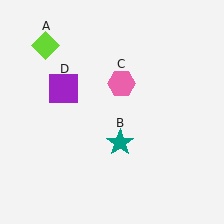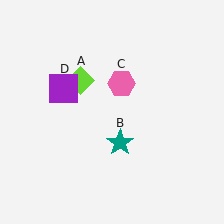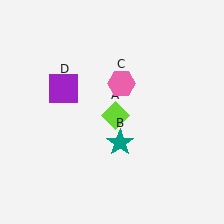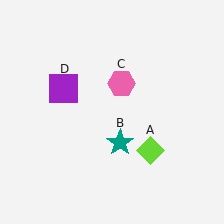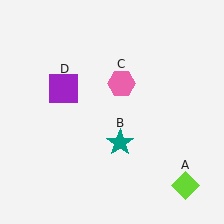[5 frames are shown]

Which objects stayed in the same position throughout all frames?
Teal star (object B) and pink hexagon (object C) and purple square (object D) remained stationary.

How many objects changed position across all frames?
1 object changed position: lime diamond (object A).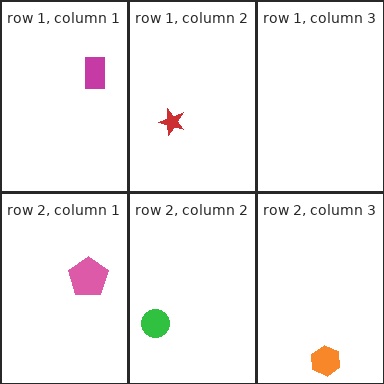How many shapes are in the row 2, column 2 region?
1.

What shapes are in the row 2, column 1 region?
The pink pentagon.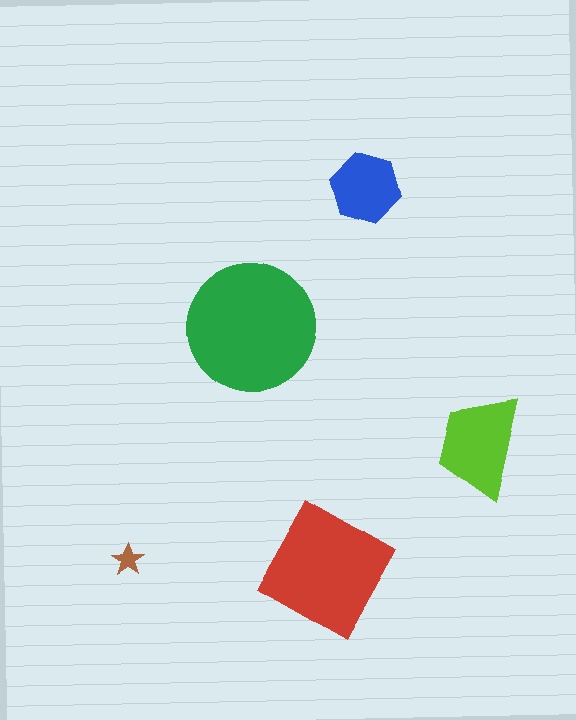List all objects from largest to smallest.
The green circle, the red square, the lime trapezoid, the blue hexagon, the brown star.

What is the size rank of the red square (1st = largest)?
2nd.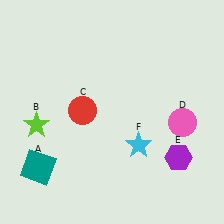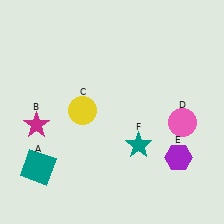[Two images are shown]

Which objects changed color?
B changed from lime to magenta. C changed from red to yellow. F changed from cyan to teal.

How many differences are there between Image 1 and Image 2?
There are 3 differences between the two images.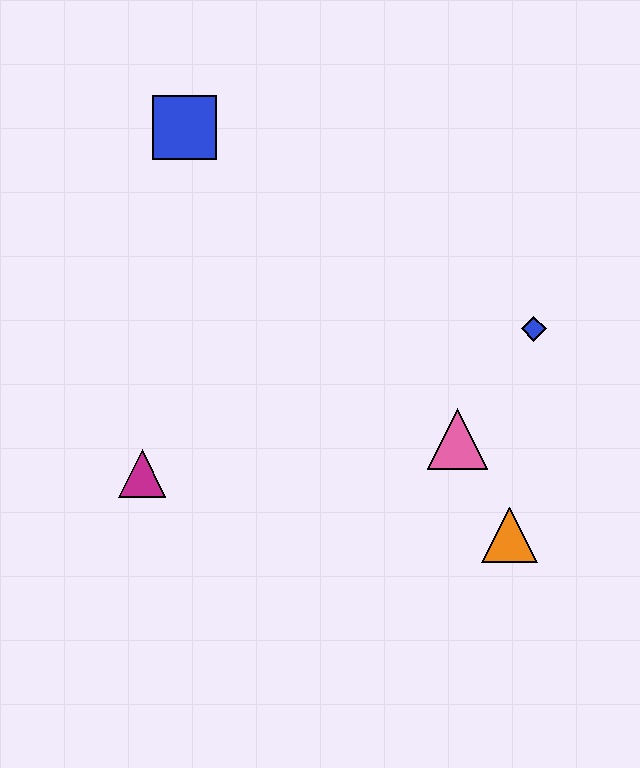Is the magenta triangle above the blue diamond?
No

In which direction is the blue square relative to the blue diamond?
The blue square is to the left of the blue diamond.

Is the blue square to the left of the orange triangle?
Yes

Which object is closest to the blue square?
The magenta triangle is closest to the blue square.